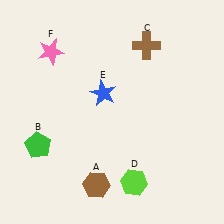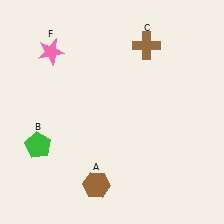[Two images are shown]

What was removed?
The blue star (E), the lime hexagon (D) were removed in Image 2.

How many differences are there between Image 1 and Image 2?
There are 2 differences between the two images.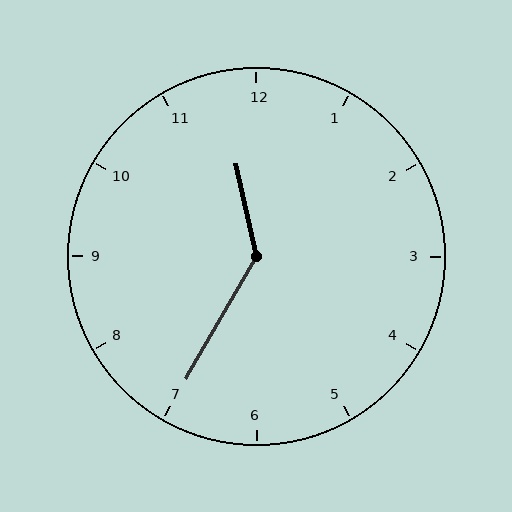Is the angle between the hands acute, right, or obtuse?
It is obtuse.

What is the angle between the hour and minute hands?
Approximately 138 degrees.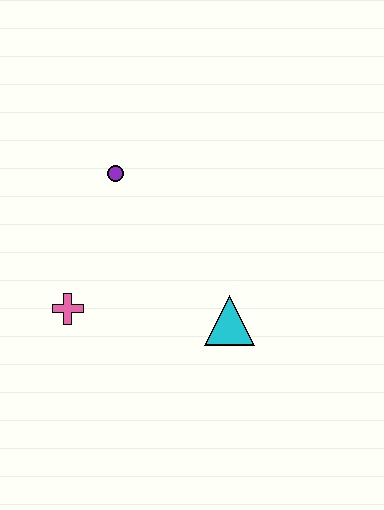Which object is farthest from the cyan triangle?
The purple circle is farthest from the cyan triangle.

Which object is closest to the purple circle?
The pink cross is closest to the purple circle.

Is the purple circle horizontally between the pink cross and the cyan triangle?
Yes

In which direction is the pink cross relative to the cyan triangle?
The pink cross is to the left of the cyan triangle.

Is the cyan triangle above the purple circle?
No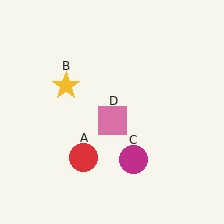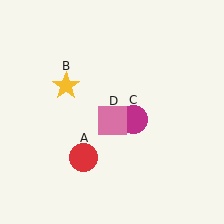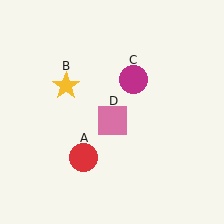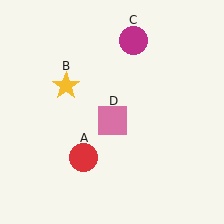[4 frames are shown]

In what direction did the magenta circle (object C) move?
The magenta circle (object C) moved up.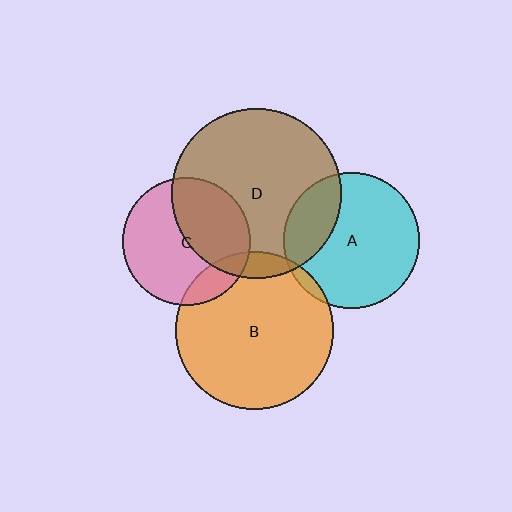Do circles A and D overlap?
Yes.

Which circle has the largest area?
Circle D (brown).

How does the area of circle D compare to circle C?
Approximately 1.8 times.